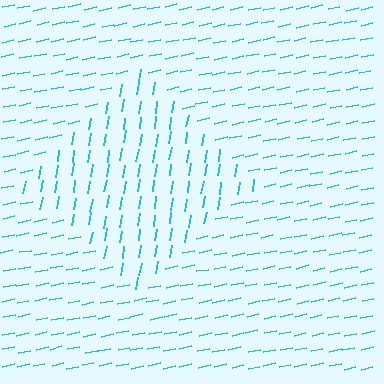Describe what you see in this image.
The image is filled with small cyan line segments. A diamond region in the image has lines oriented differently from the surrounding lines, creating a visible texture boundary.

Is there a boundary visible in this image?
Yes, there is a texture boundary formed by a change in line orientation.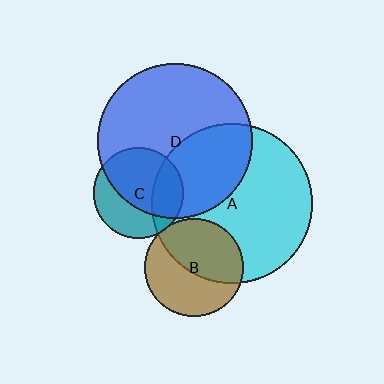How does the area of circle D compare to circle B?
Approximately 2.5 times.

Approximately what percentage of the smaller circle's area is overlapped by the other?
Approximately 25%.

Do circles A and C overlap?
Yes.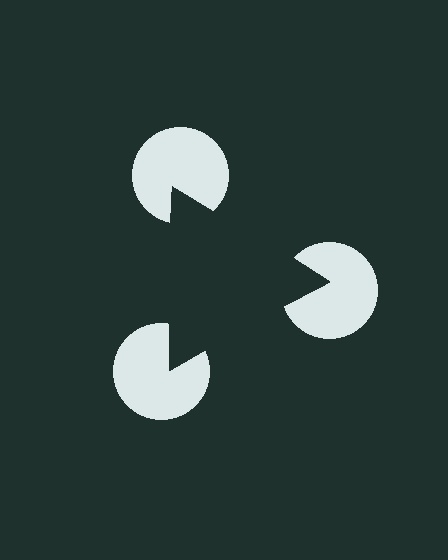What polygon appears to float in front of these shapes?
An illusory triangle — its edges are inferred from the aligned wedge cuts in the pac-man discs, not physically drawn.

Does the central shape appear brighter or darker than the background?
It typically appears slightly darker than the background, even though no actual brightness change is drawn.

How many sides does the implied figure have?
3 sides.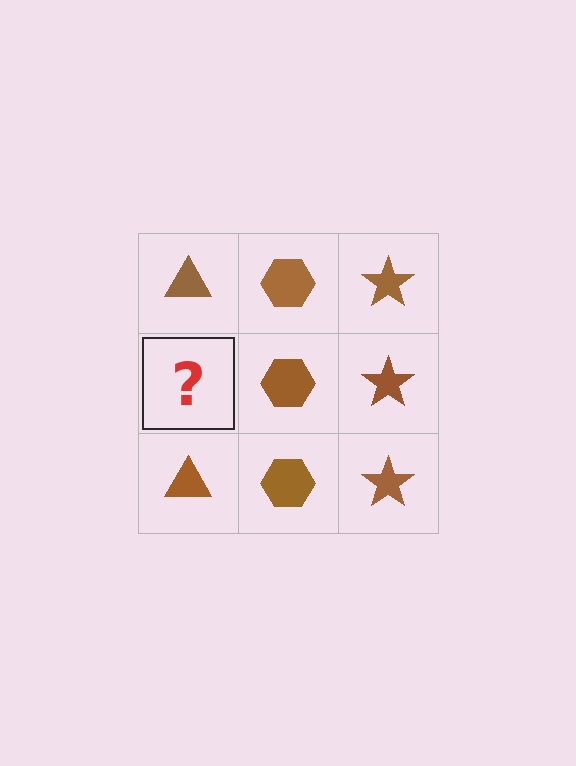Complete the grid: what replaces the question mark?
The question mark should be replaced with a brown triangle.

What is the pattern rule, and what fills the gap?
The rule is that each column has a consistent shape. The gap should be filled with a brown triangle.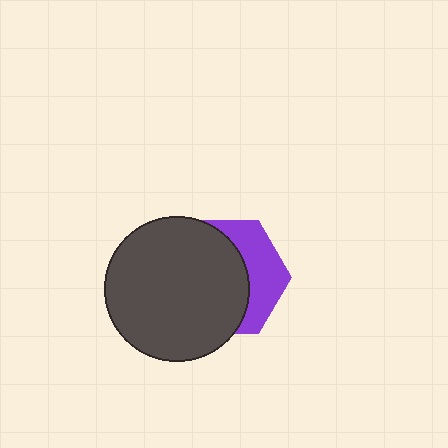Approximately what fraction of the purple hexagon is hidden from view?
Roughly 64% of the purple hexagon is hidden behind the dark gray circle.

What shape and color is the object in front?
The object in front is a dark gray circle.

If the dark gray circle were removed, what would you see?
You would see the complete purple hexagon.